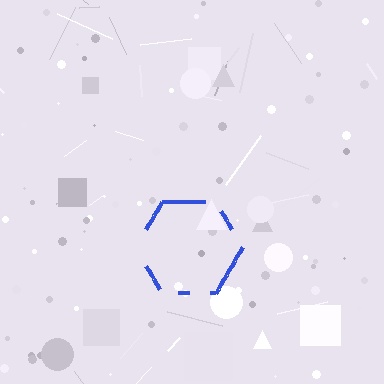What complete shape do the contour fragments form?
The contour fragments form a hexagon.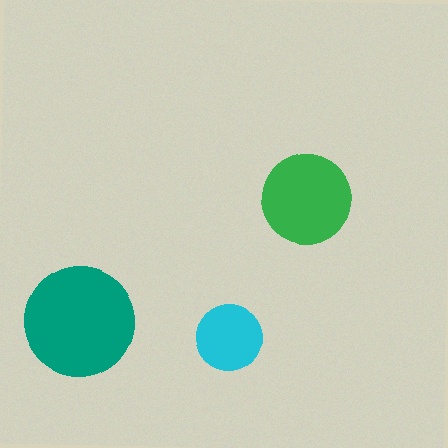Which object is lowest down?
The cyan circle is bottommost.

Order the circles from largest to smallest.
the teal one, the green one, the cyan one.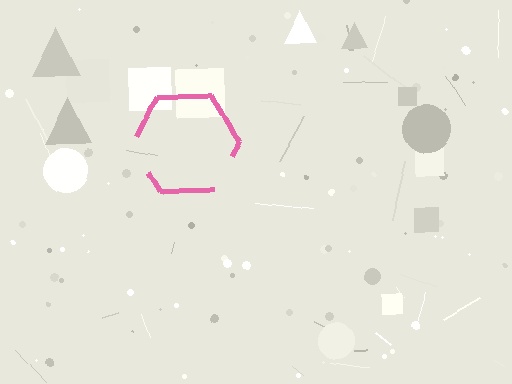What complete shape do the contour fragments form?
The contour fragments form a hexagon.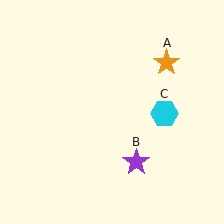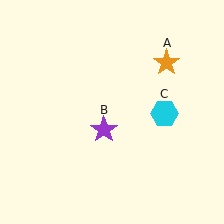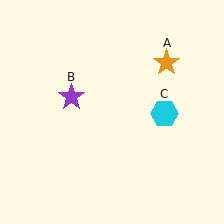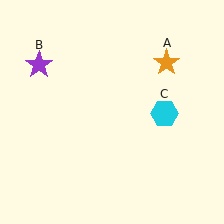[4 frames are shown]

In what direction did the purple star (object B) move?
The purple star (object B) moved up and to the left.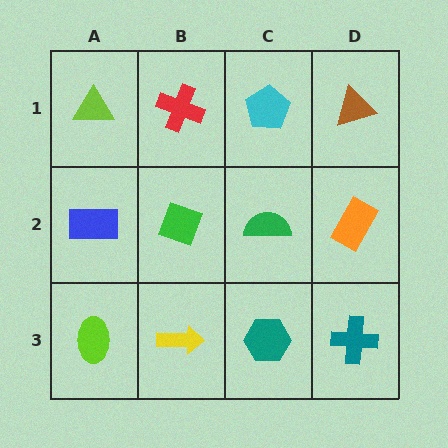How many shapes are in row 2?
4 shapes.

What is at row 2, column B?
A green diamond.